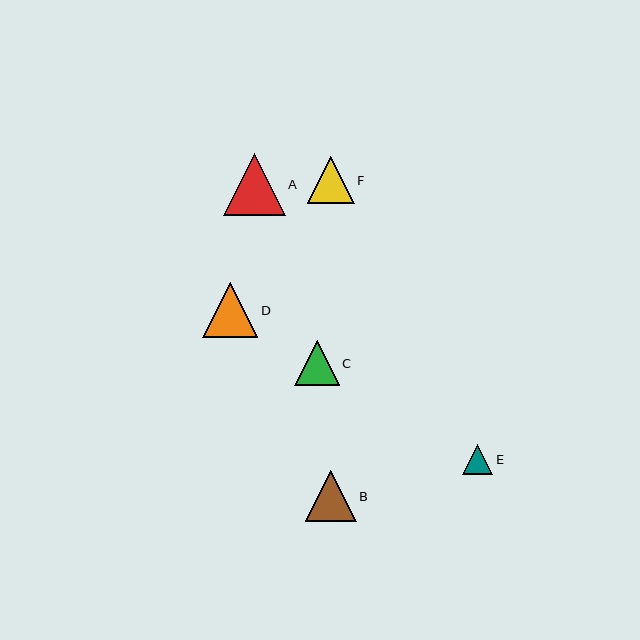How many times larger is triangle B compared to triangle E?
Triangle B is approximately 1.7 times the size of triangle E.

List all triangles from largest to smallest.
From largest to smallest: A, D, B, F, C, E.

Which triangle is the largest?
Triangle A is the largest with a size of approximately 62 pixels.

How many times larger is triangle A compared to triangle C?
Triangle A is approximately 1.4 times the size of triangle C.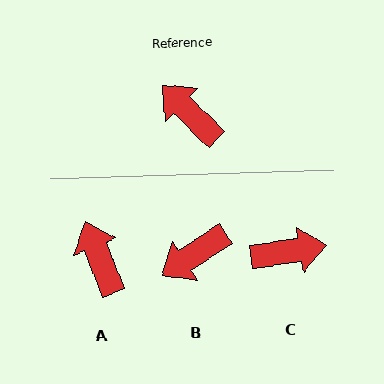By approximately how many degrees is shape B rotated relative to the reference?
Approximately 78 degrees counter-clockwise.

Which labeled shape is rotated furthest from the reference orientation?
C, about 126 degrees away.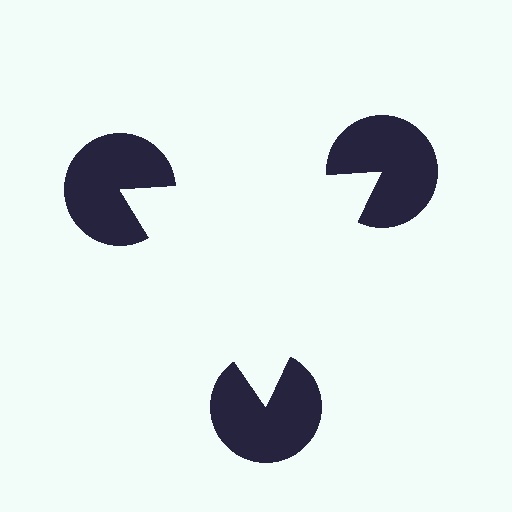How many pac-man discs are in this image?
There are 3 — one at each vertex of the illusory triangle.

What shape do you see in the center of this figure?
An illusory triangle — its edges are inferred from the aligned wedge cuts in the pac-man discs, not physically drawn.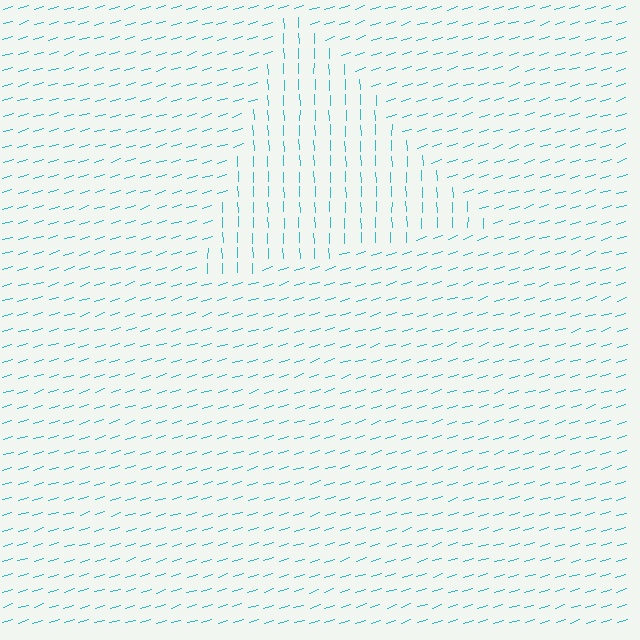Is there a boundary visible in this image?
Yes, there is a texture boundary formed by a change in line orientation.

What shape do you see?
I see a triangle.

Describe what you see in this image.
The image is filled with small cyan line segments. A triangle region in the image has lines oriented differently from the surrounding lines, creating a visible texture boundary.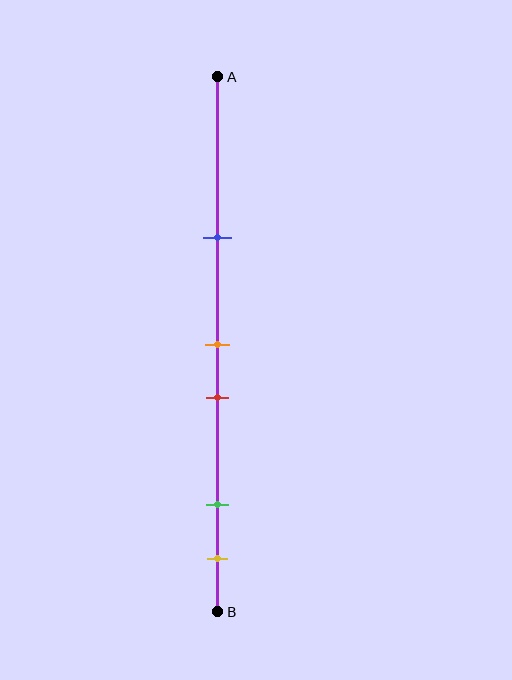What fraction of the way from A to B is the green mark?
The green mark is approximately 80% (0.8) of the way from A to B.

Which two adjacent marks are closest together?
The orange and red marks are the closest adjacent pair.